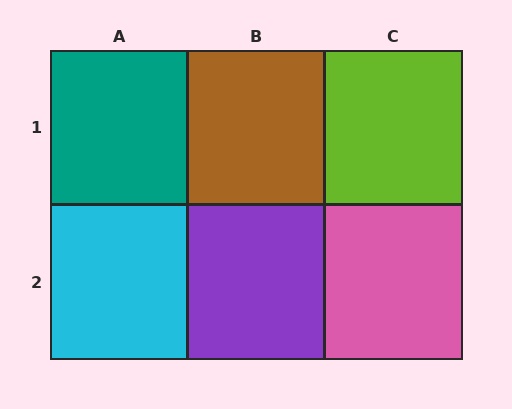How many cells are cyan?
1 cell is cyan.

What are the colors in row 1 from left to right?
Teal, brown, lime.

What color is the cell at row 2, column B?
Purple.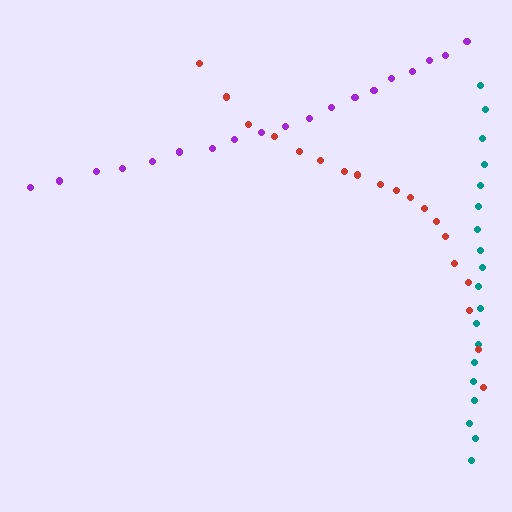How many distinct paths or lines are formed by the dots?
There are 3 distinct paths.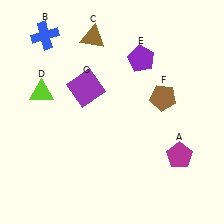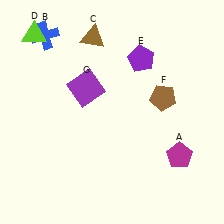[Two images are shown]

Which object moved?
The lime triangle (D) moved up.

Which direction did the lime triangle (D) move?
The lime triangle (D) moved up.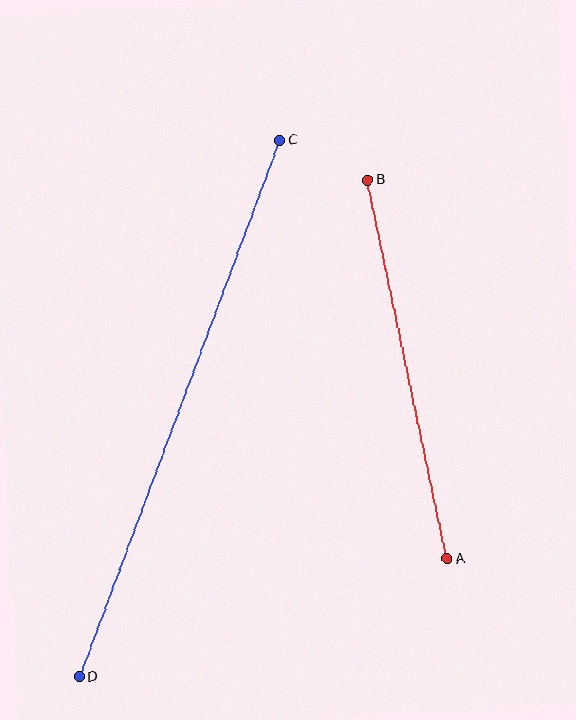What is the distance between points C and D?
The distance is approximately 573 pixels.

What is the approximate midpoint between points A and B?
The midpoint is at approximately (407, 369) pixels.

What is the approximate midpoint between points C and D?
The midpoint is at approximately (179, 409) pixels.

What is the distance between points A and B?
The distance is approximately 387 pixels.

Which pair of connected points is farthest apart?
Points C and D are farthest apart.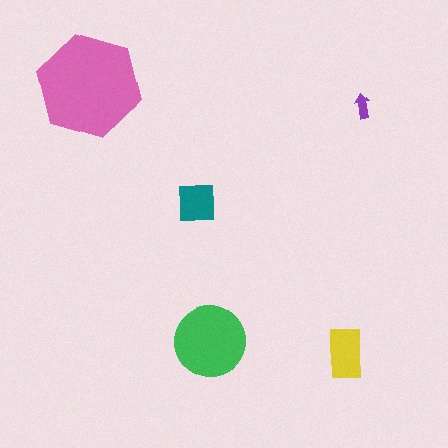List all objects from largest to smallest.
The pink hexagon, the green circle, the yellow rectangle, the teal square, the purple arrow.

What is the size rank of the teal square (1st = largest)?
4th.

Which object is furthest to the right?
The purple arrow is rightmost.